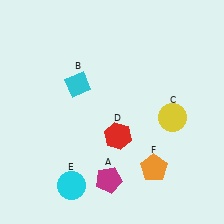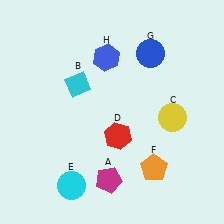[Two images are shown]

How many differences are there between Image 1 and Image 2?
There are 2 differences between the two images.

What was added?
A blue circle (G), a blue hexagon (H) were added in Image 2.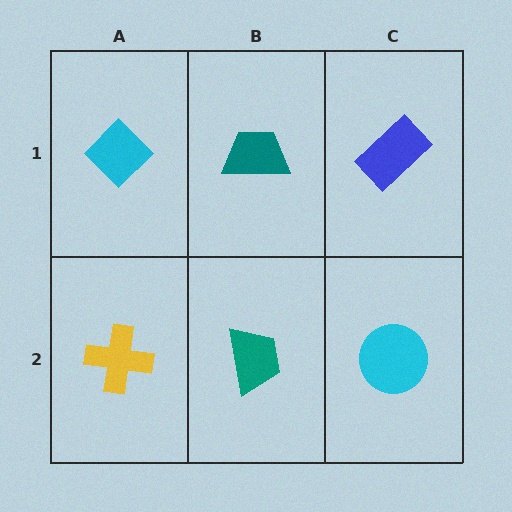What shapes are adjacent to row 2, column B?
A teal trapezoid (row 1, column B), a yellow cross (row 2, column A), a cyan circle (row 2, column C).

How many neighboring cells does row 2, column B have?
3.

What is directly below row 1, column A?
A yellow cross.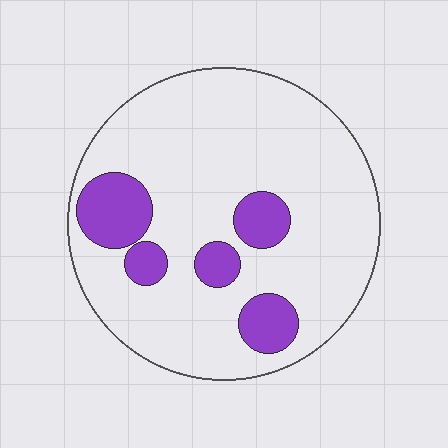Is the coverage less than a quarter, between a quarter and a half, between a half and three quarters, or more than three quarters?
Less than a quarter.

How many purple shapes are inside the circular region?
5.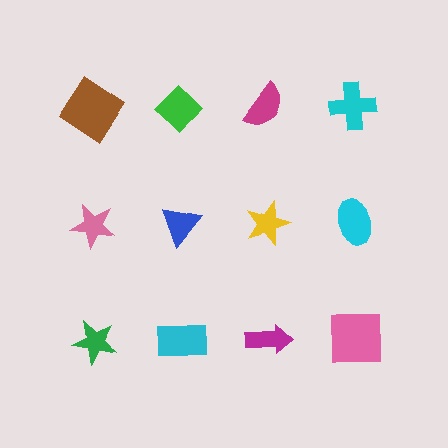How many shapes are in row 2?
4 shapes.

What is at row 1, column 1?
A brown diamond.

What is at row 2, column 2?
A blue triangle.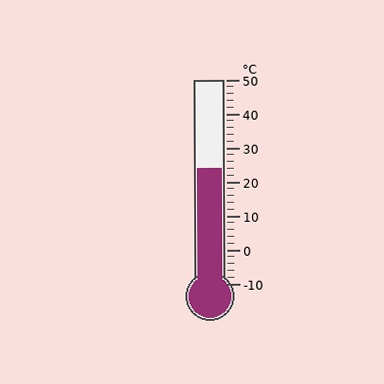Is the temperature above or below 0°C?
The temperature is above 0°C.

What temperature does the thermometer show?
The thermometer shows approximately 24°C.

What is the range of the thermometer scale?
The thermometer scale ranges from -10°C to 50°C.